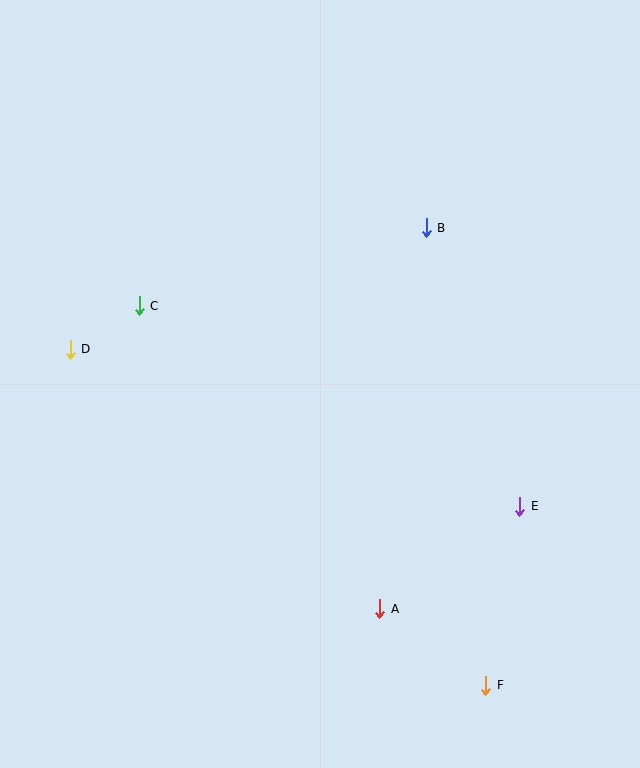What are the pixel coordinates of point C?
Point C is at (139, 306).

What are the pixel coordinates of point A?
Point A is at (380, 609).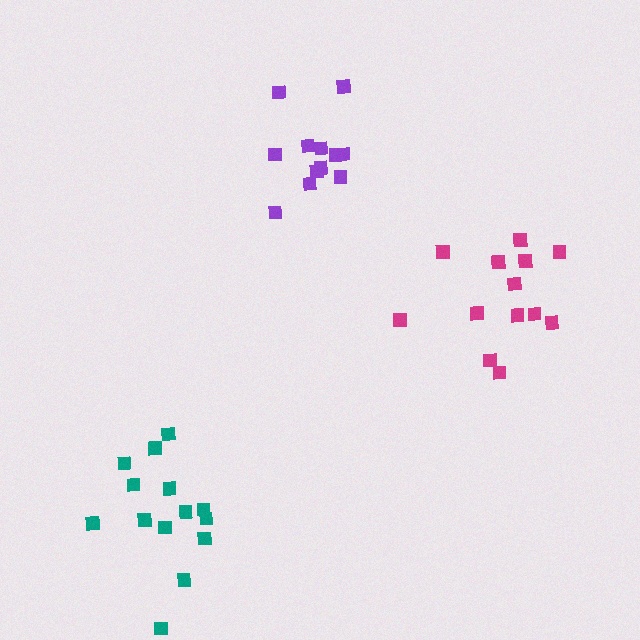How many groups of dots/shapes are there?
There are 3 groups.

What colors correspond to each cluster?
The clusters are colored: purple, magenta, teal.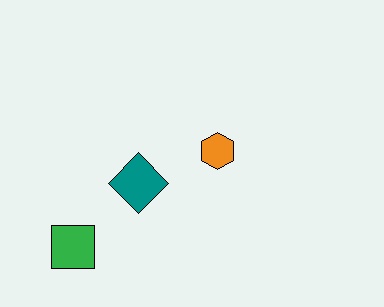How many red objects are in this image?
There are no red objects.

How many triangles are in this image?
There are no triangles.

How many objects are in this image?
There are 3 objects.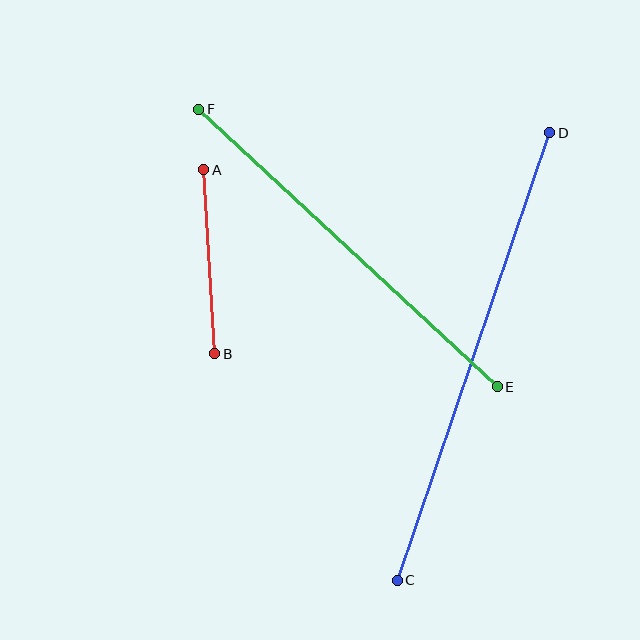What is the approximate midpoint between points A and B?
The midpoint is at approximately (209, 262) pixels.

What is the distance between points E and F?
The distance is approximately 407 pixels.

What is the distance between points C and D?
The distance is approximately 473 pixels.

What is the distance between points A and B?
The distance is approximately 185 pixels.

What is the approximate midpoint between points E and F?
The midpoint is at approximately (348, 248) pixels.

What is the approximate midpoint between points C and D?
The midpoint is at approximately (473, 356) pixels.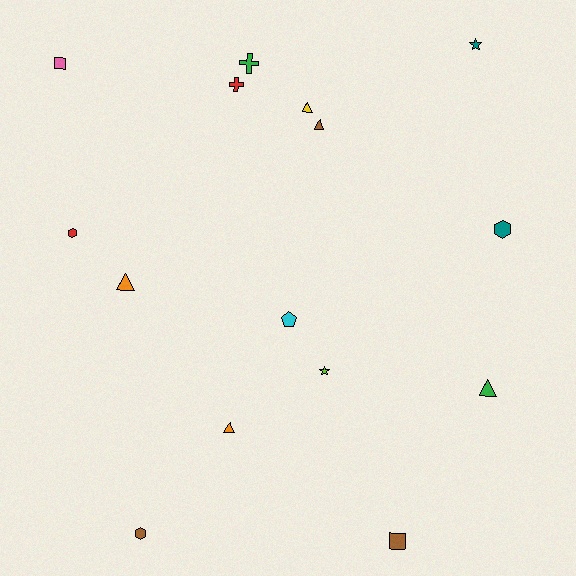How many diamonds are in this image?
There are no diamonds.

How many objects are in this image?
There are 15 objects.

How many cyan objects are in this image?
There is 1 cyan object.